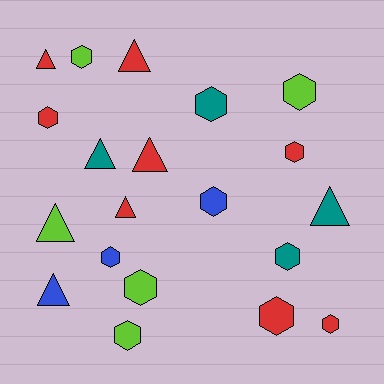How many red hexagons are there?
There are 4 red hexagons.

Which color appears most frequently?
Red, with 8 objects.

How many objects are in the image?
There are 20 objects.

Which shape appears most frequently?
Hexagon, with 12 objects.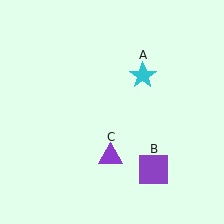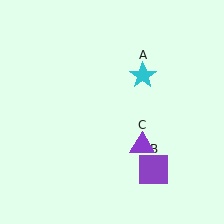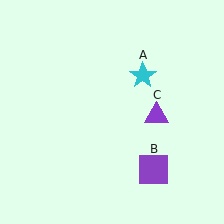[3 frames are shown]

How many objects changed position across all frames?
1 object changed position: purple triangle (object C).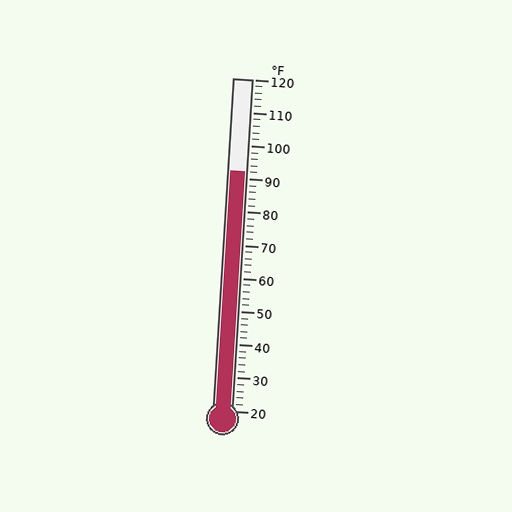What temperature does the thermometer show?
The thermometer shows approximately 92°F.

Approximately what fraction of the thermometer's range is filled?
The thermometer is filled to approximately 70% of its range.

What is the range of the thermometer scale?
The thermometer scale ranges from 20°F to 120°F.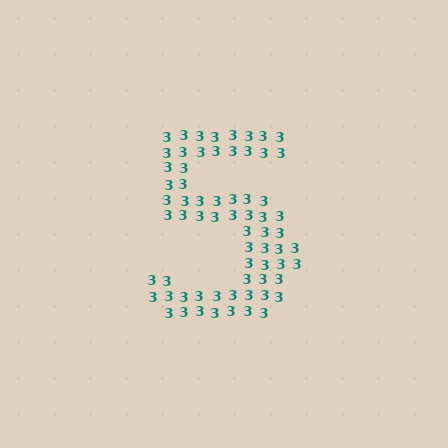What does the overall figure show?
The overall figure shows the digit 5.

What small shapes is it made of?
It is made of small digit 3's.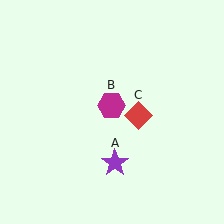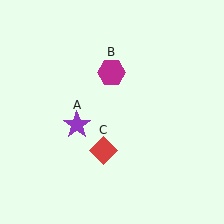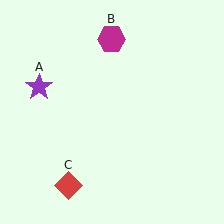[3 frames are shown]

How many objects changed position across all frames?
3 objects changed position: purple star (object A), magenta hexagon (object B), red diamond (object C).